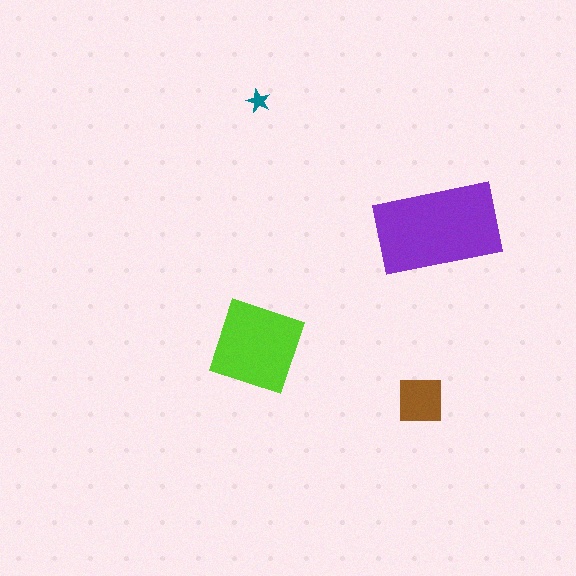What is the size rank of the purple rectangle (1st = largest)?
1st.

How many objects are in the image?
There are 4 objects in the image.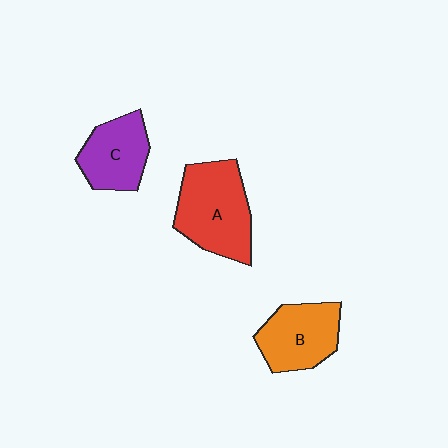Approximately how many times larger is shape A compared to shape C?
Approximately 1.4 times.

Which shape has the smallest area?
Shape C (purple).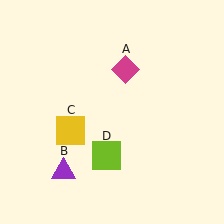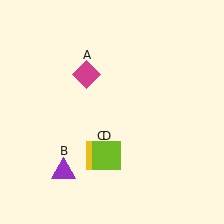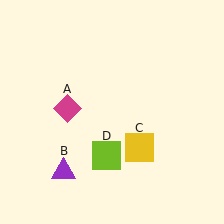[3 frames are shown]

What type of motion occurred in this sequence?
The magenta diamond (object A), yellow square (object C) rotated counterclockwise around the center of the scene.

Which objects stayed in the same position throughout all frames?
Purple triangle (object B) and lime square (object D) remained stationary.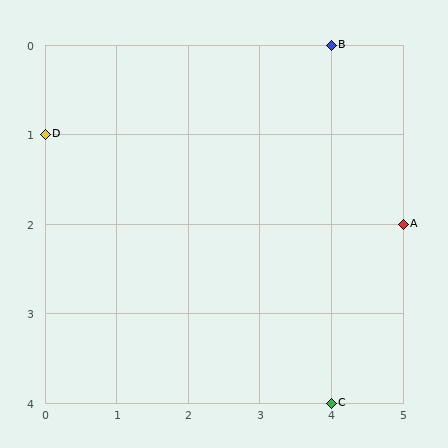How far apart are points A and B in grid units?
Points A and B are 1 column and 2 rows apart (about 2.2 grid units diagonally).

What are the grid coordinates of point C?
Point C is at grid coordinates (4, 4).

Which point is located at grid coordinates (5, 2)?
Point A is at (5, 2).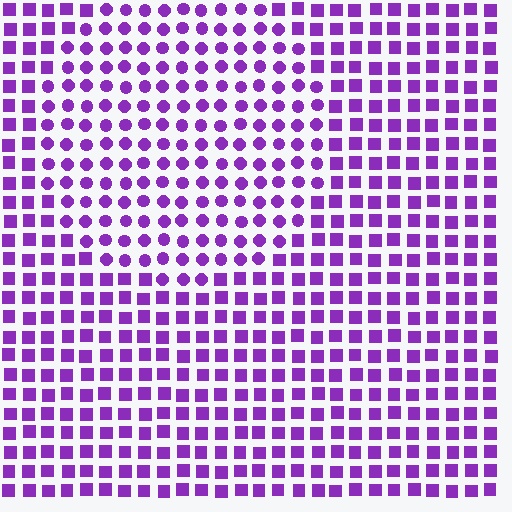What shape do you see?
I see a circle.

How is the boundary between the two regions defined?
The boundary is defined by a change in element shape: circles inside vs. squares outside. All elements share the same color and spacing.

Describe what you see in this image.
The image is filled with small purple elements arranged in a uniform grid. A circle-shaped region contains circles, while the surrounding area contains squares. The boundary is defined purely by the change in element shape.